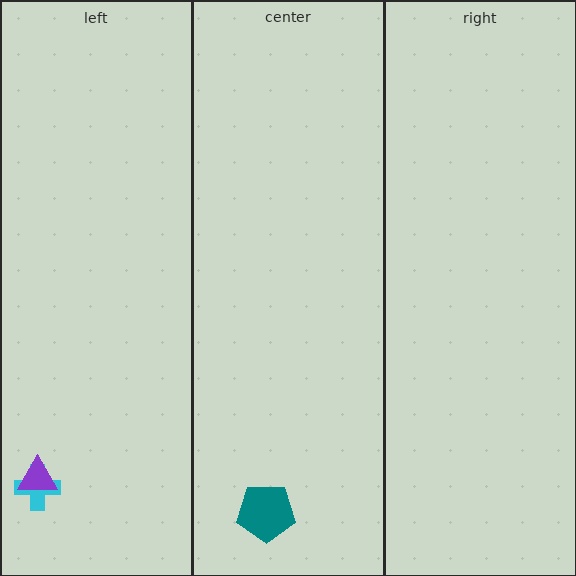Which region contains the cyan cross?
The left region.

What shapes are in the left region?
The cyan cross, the purple triangle.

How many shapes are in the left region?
2.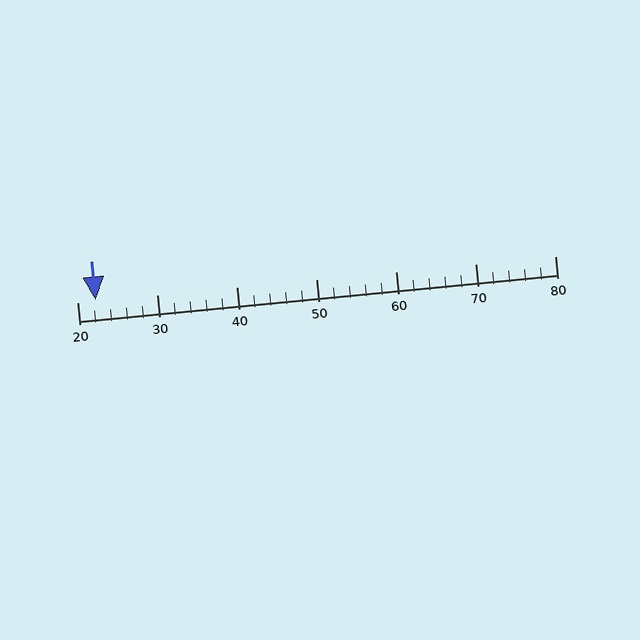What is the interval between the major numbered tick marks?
The major tick marks are spaced 10 units apart.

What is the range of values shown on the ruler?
The ruler shows values from 20 to 80.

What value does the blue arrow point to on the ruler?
The blue arrow points to approximately 22.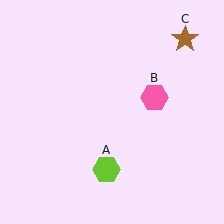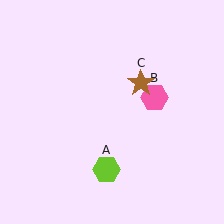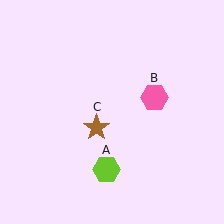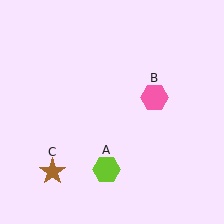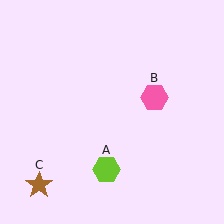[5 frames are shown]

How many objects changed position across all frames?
1 object changed position: brown star (object C).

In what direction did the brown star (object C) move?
The brown star (object C) moved down and to the left.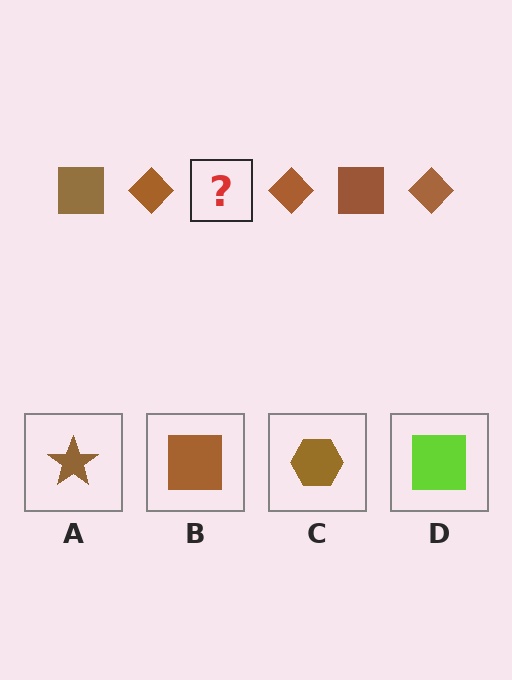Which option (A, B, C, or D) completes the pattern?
B.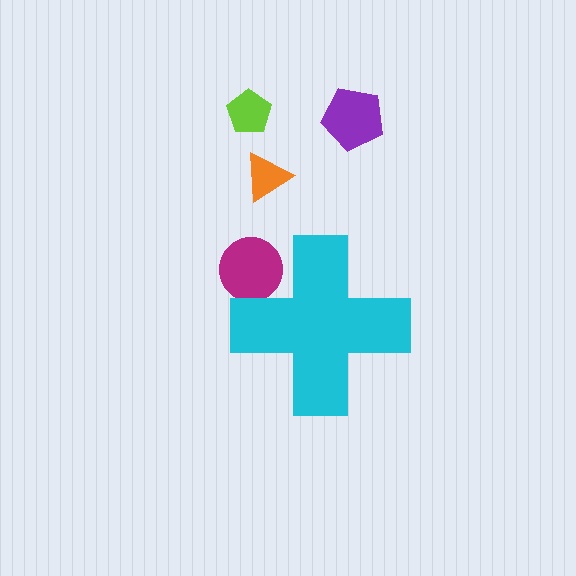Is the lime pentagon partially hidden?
No, the lime pentagon is fully visible.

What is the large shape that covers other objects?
A cyan cross.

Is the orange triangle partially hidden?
No, the orange triangle is fully visible.